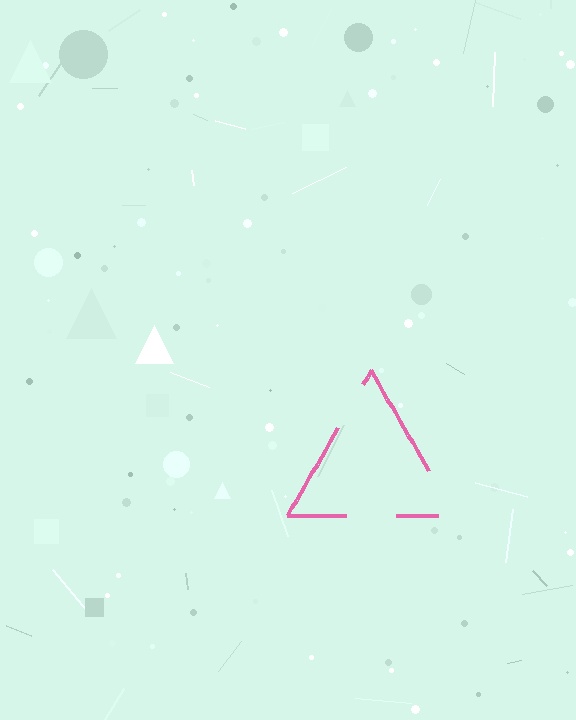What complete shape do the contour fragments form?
The contour fragments form a triangle.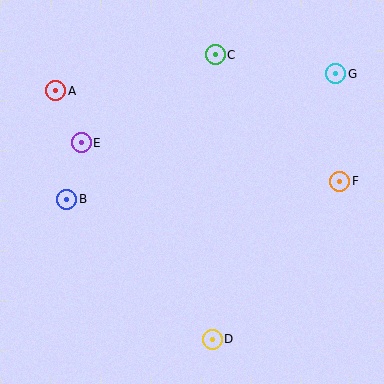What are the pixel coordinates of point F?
Point F is at (340, 181).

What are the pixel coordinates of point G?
Point G is at (336, 74).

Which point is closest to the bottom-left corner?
Point B is closest to the bottom-left corner.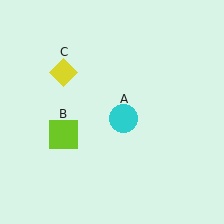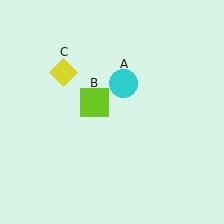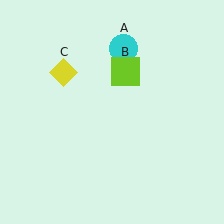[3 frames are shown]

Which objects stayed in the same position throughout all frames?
Yellow diamond (object C) remained stationary.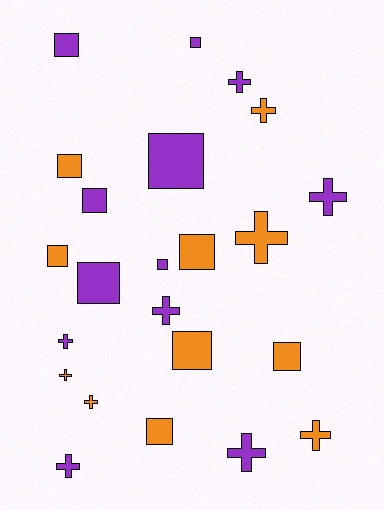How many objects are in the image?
There are 23 objects.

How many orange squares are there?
There are 6 orange squares.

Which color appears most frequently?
Purple, with 12 objects.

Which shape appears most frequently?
Square, with 12 objects.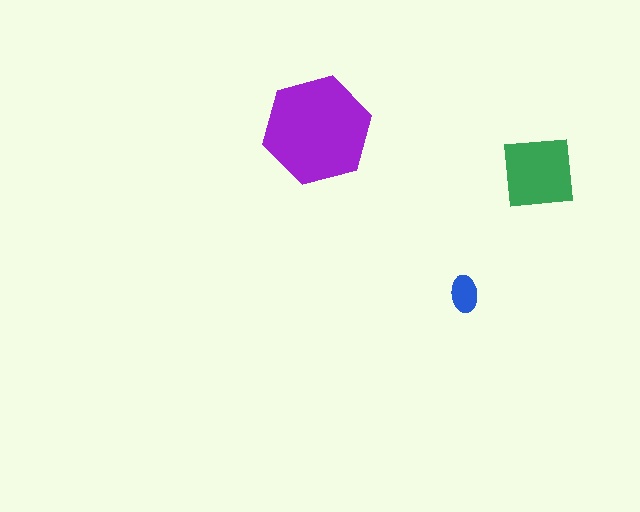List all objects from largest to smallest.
The purple hexagon, the green square, the blue ellipse.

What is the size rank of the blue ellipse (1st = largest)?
3rd.